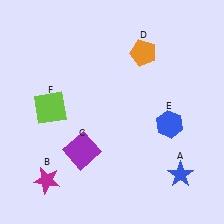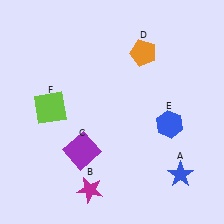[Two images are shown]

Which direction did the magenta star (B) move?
The magenta star (B) moved right.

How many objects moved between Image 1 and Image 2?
1 object moved between the two images.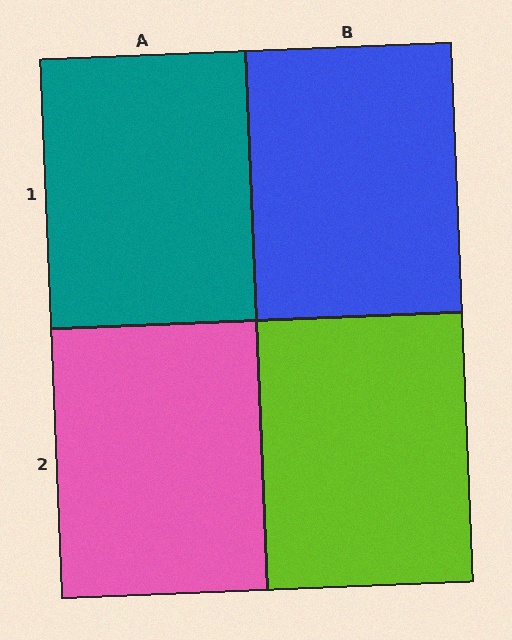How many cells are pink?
1 cell is pink.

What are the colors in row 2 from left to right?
Pink, lime.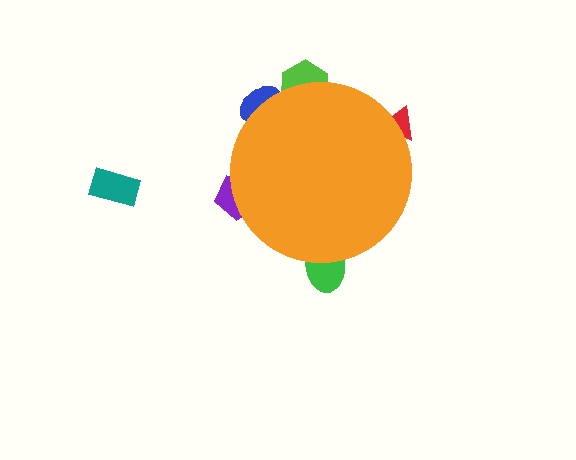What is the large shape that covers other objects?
An orange circle.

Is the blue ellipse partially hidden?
Yes, the blue ellipse is partially hidden behind the orange circle.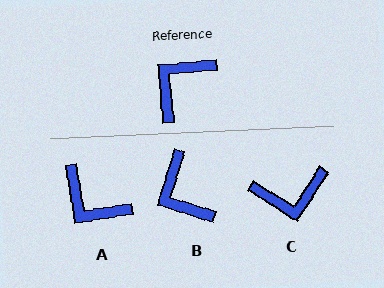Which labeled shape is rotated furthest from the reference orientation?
C, about 142 degrees away.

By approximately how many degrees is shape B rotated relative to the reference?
Approximately 68 degrees counter-clockwise.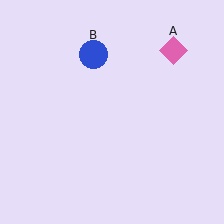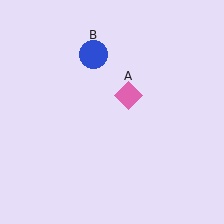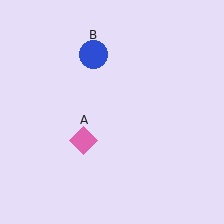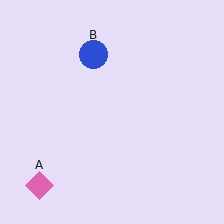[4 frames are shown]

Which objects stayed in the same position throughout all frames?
Blue circle (object B) remained stationary.